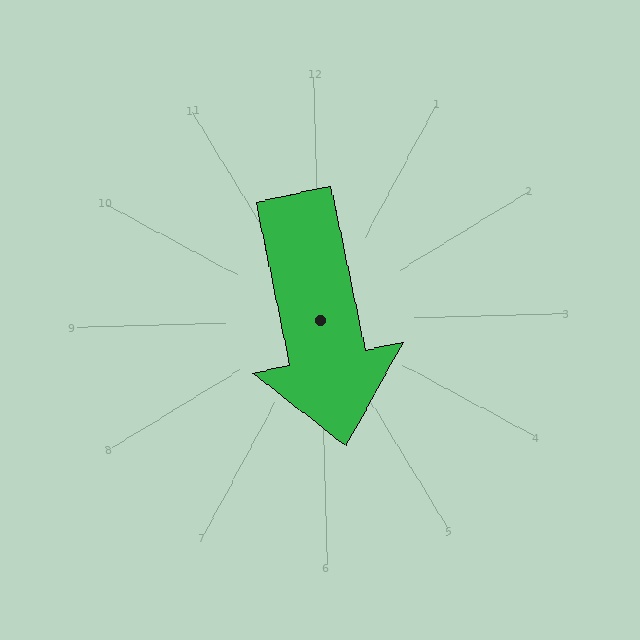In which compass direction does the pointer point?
South.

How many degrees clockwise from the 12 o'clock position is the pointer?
Approximately 170 degrees.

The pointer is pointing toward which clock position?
Roughly 6 o'clock.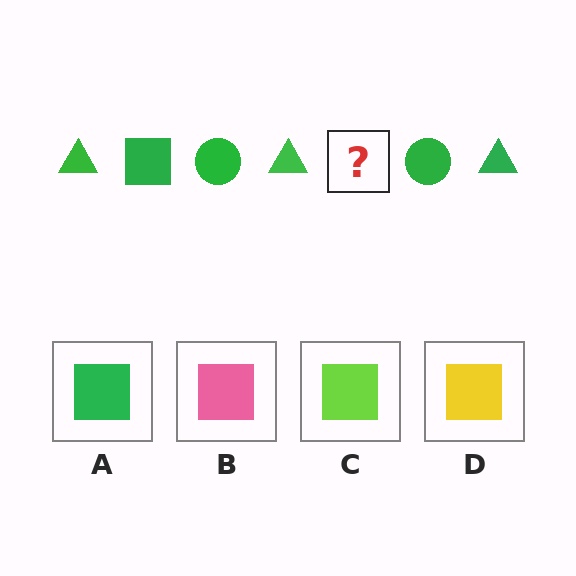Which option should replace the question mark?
Option A.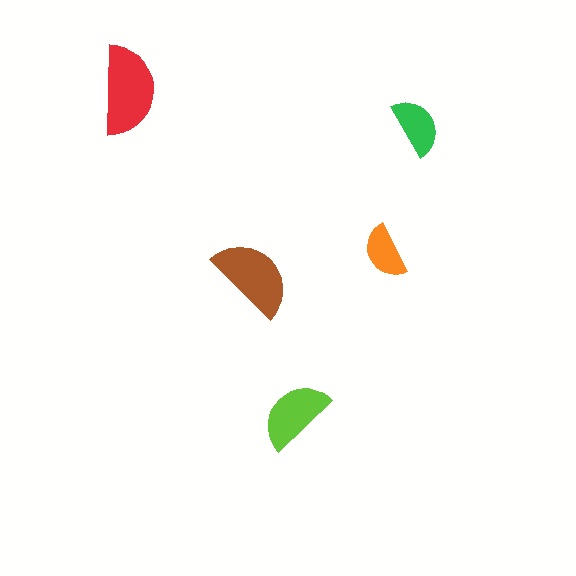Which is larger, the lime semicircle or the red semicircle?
The red one.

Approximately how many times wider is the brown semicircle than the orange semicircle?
About 1.5 times wider.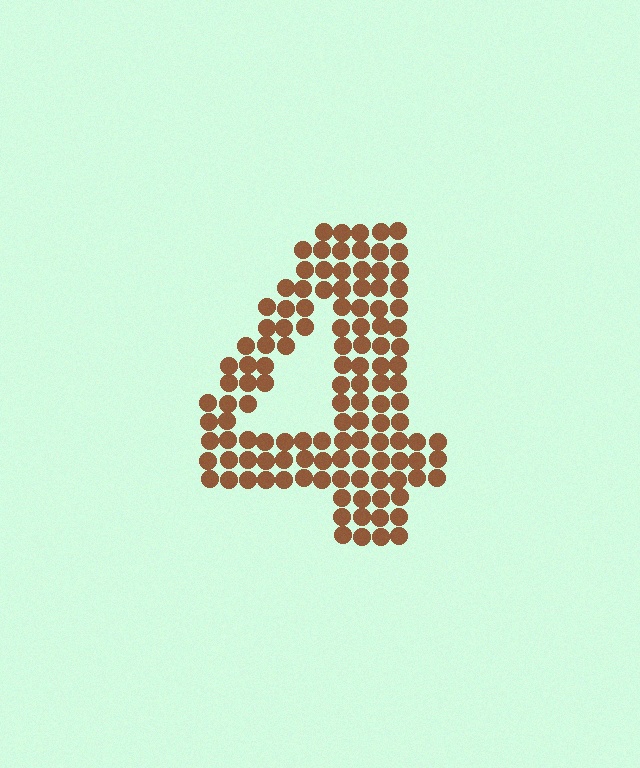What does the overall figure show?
The overall figure shows the digit 4.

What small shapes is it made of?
It is made of small circles.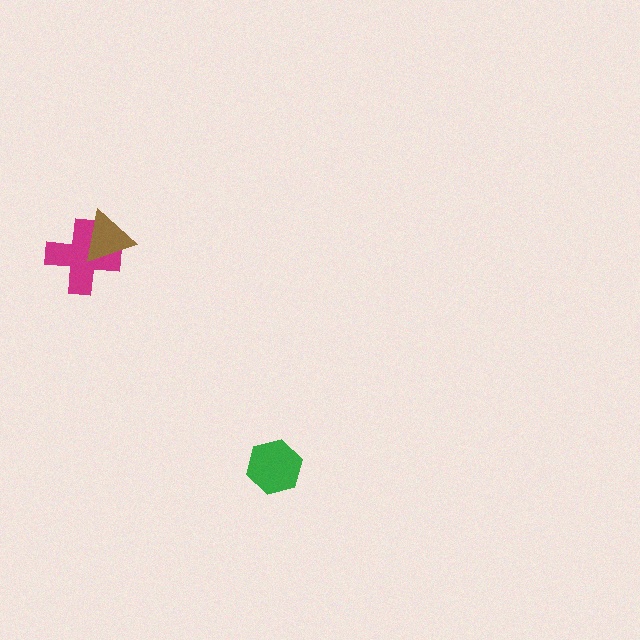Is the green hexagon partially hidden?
No, no other shape covers it.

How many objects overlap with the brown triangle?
1 object overlaps with the brown triangle.